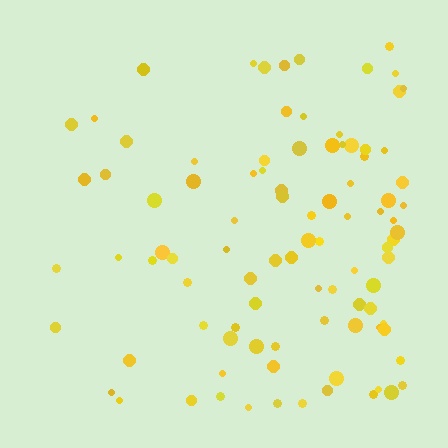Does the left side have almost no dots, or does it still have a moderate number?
Still a moderate number, just noticeably fewer than the right.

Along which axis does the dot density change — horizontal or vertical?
Horizontal.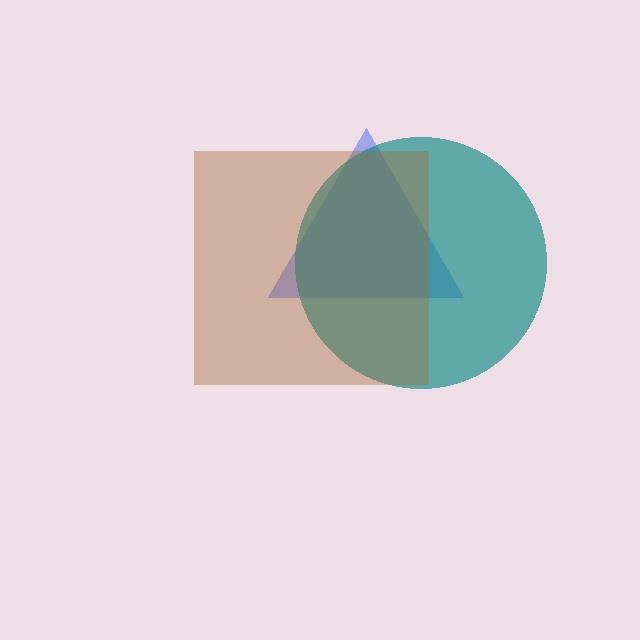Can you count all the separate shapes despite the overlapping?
Yes, there are 3 separate shapes.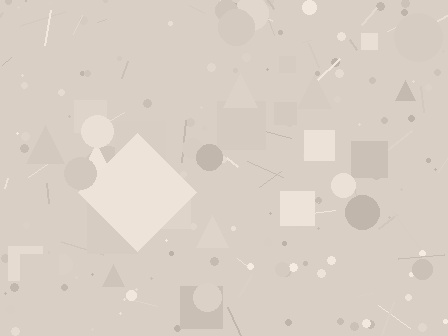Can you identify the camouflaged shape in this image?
The camouflaged shape is a diamond.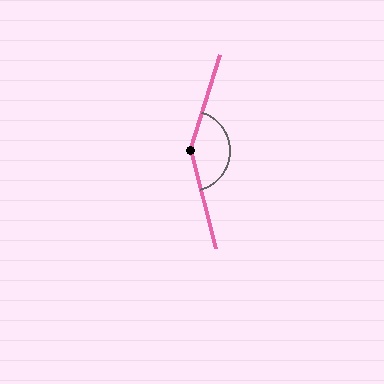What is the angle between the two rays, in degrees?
Approximately 148 degrees.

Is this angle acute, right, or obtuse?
It is obtuse.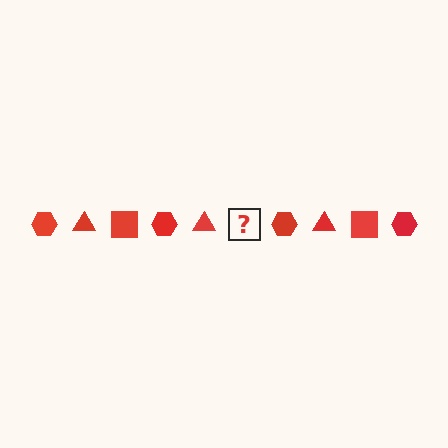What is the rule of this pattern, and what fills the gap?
The rule is that the pattern cycles through hexagon, triangle, square shapes in red. The gap should be filled with a red square.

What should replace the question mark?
The question mark should be replaced with a red square.